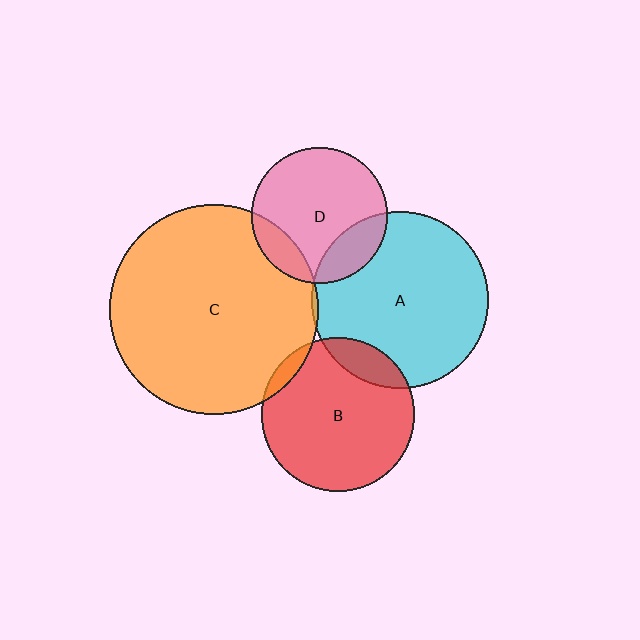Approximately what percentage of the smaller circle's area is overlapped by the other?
Approximately 20%.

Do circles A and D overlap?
Yes.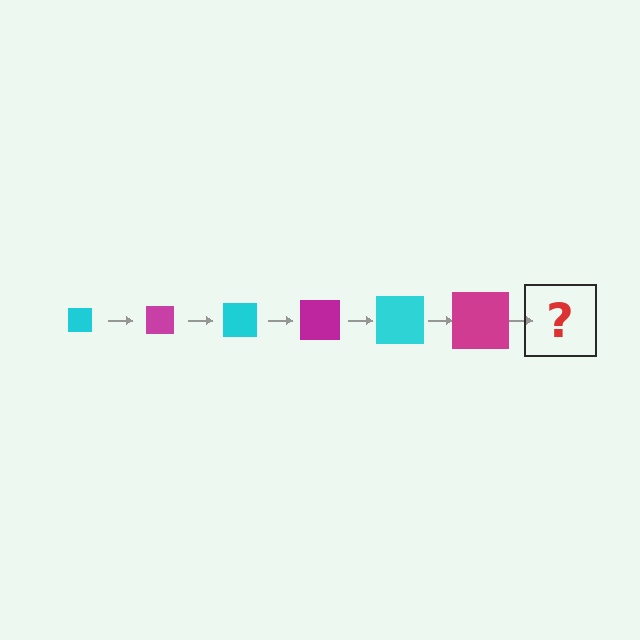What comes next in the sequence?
The next element should be a cyan square, larger than the previous one.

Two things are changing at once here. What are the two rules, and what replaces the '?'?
The two rules are that the square grows larger each step and the color cycles through cyan and magenta. The '?' should be a cyan square, larger than the previous one.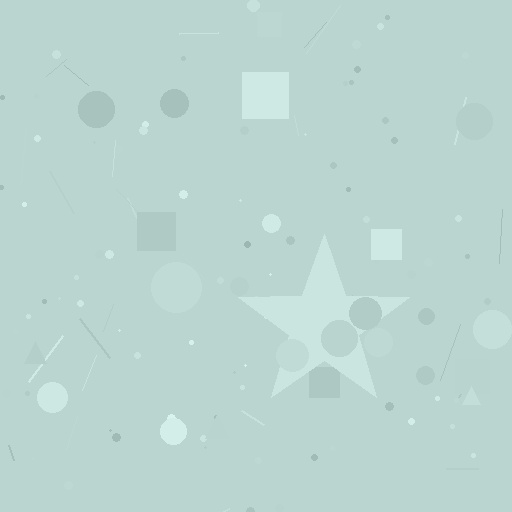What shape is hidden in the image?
A star is hidden in the image.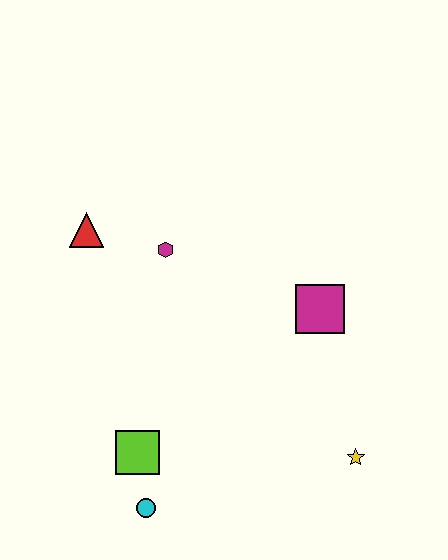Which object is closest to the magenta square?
The yellow star is closest to the magenta square.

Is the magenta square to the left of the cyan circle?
No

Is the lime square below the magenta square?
Yes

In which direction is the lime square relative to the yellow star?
The lime square is to the left of the yellow star.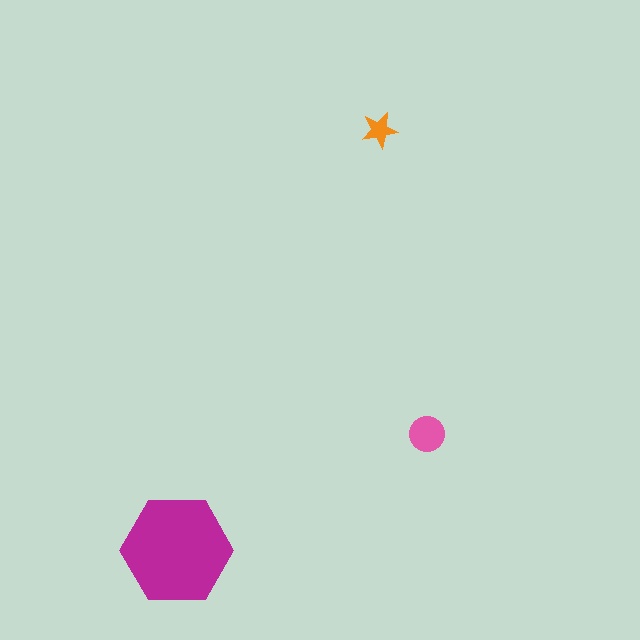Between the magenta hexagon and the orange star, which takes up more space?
The magenta hexagon.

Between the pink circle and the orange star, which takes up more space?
The pink circle.